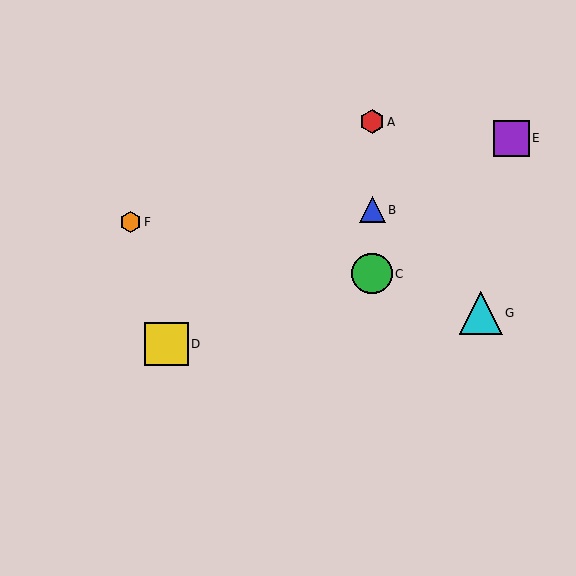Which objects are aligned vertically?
Objects A, B, C are aligned vertically.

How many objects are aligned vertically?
3 objects (A, B, C) are aligned vertically.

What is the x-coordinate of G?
Object G is at x≈481.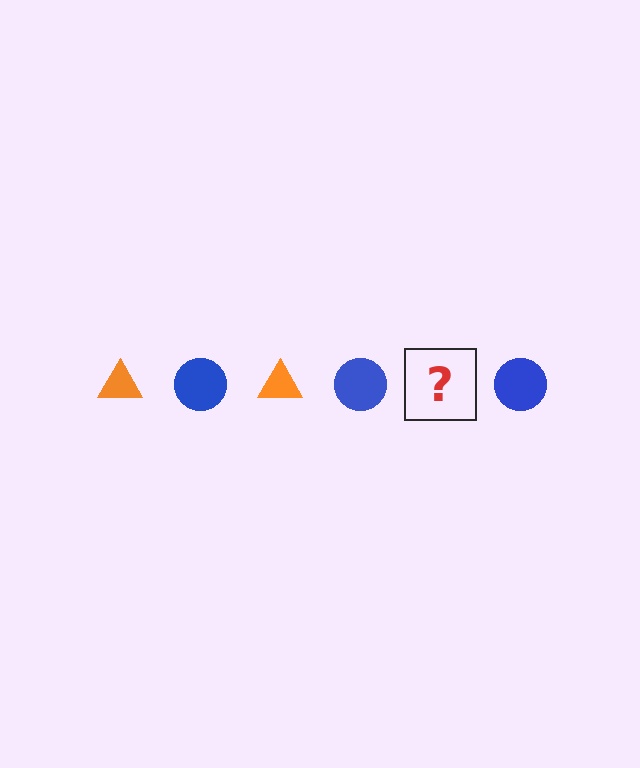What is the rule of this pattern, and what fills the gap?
The rule is that the pattern alternates between orange triangle and blue circle. The gap should be filled with an orange triangle.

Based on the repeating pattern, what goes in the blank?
The blank should be an orange triangle.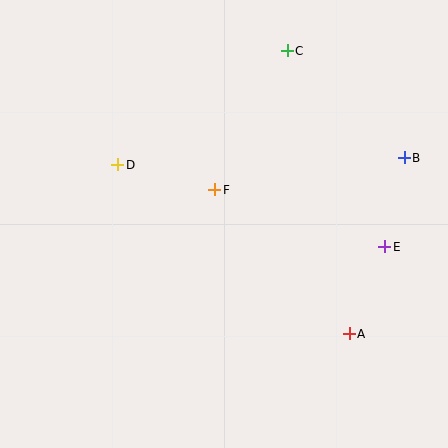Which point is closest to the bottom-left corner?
Point D is closest to the bottom-left corner.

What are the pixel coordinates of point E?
Point E is at (385, 247).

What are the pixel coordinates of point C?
Point C is at (287, 51).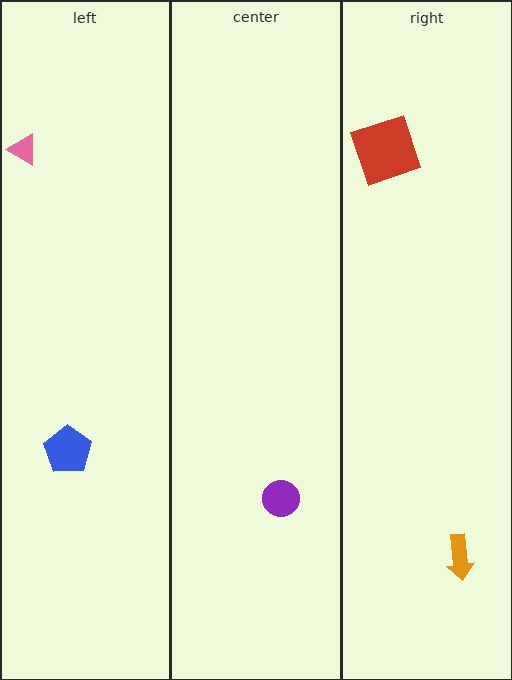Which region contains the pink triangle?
The left region.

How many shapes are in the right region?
2.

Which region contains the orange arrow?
The right region.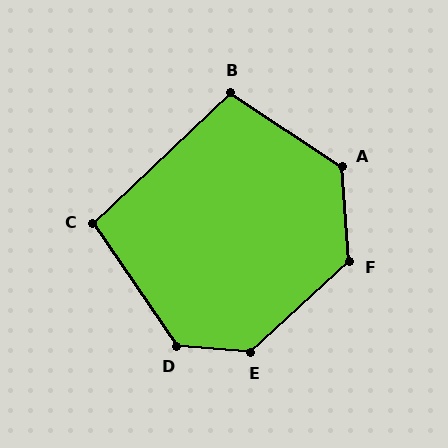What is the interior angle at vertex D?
Approximately 129 degrees (obtuse).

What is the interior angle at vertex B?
Approximately 103 degrees (obtuse).